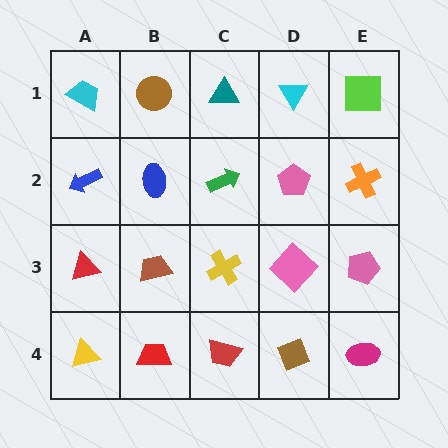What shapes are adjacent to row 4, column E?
A pink pentagon (row 3, column E), a brown diamond (row 4, column D).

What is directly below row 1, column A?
A blue arrow.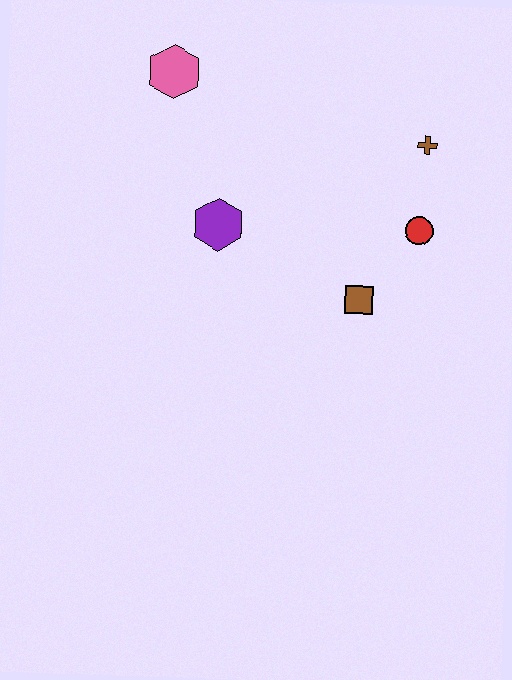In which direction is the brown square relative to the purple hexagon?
The brown square is to the right of the purple hexagon.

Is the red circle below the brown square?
No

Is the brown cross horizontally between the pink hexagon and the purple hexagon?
No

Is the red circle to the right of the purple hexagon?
Yes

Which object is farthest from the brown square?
The pink hexagon is farthest from the brown square.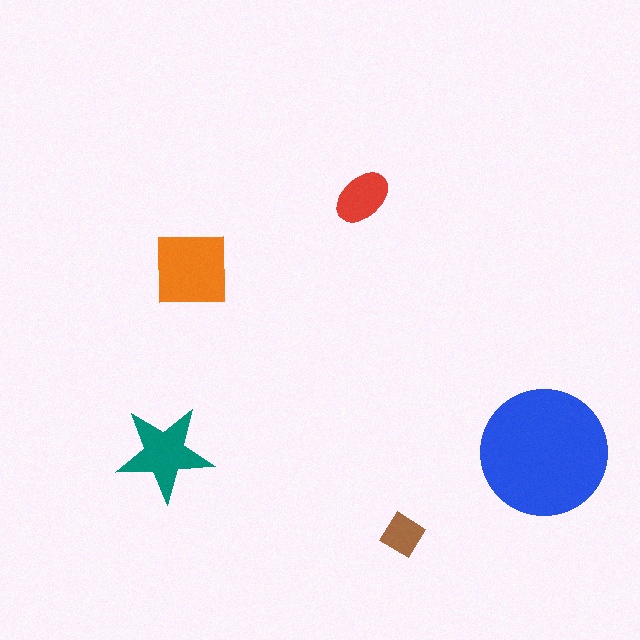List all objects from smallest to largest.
The brown diamond, the red ellipse, the teal star, the orange square, the blue circle.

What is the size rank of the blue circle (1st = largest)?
1st.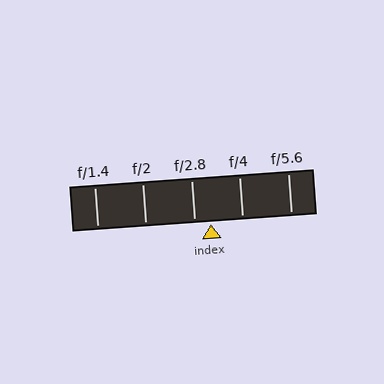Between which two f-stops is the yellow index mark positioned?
The index mark is between f/2.8 and f/4.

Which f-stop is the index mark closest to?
The index mark is closest to f/2.8.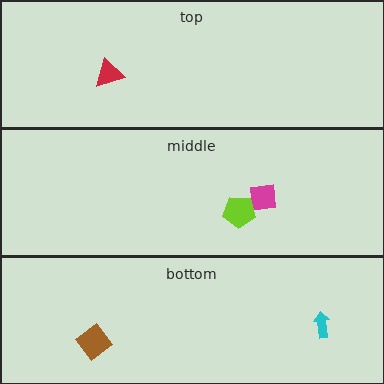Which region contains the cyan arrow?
The bottom region.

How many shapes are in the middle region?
2.